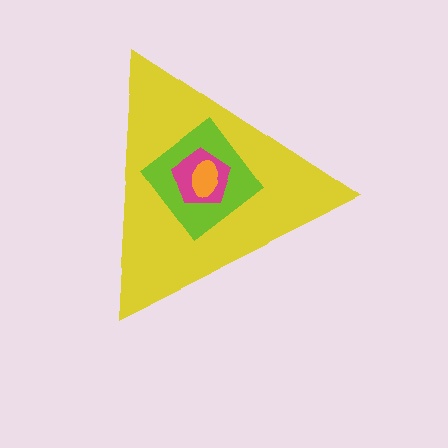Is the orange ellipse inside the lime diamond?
Yes.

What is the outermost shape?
The yellow triangle.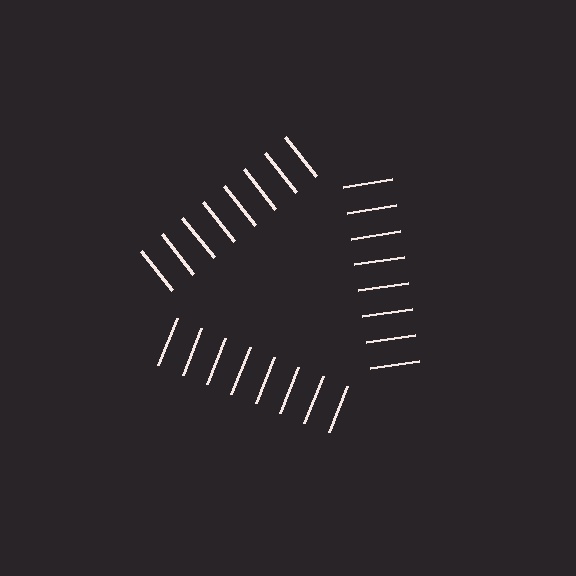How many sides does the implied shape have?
3 sides — the line-ends trace a triangle.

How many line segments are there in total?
24 — 8 along each of the 3 edges.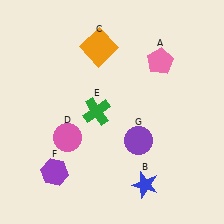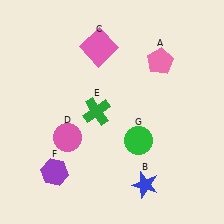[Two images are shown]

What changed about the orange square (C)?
In Image 1, C is orange. In Image 2, it changed to pink.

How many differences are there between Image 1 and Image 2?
There are 2 differences between the two images.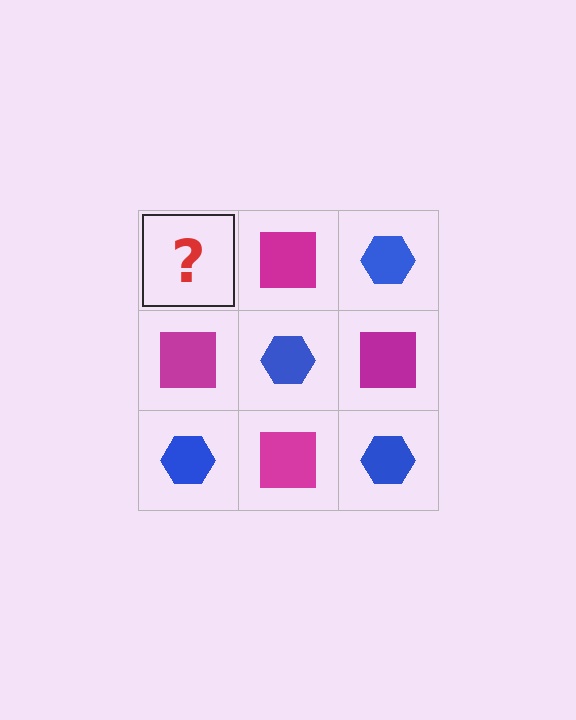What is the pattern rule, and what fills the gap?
The rule is that it alternates blue hexagon and magenta square in a checkerboard pattern. The gap should be filled with a blue hexagon.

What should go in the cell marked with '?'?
The missing cell should contain a blue hexagon.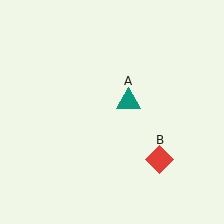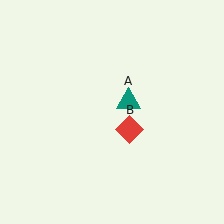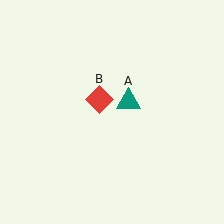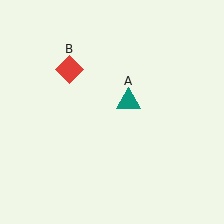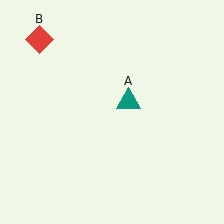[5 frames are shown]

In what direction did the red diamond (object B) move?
The red diamond (object B) moved up and to the left.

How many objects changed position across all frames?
1 object changed position: red diamond (object B).